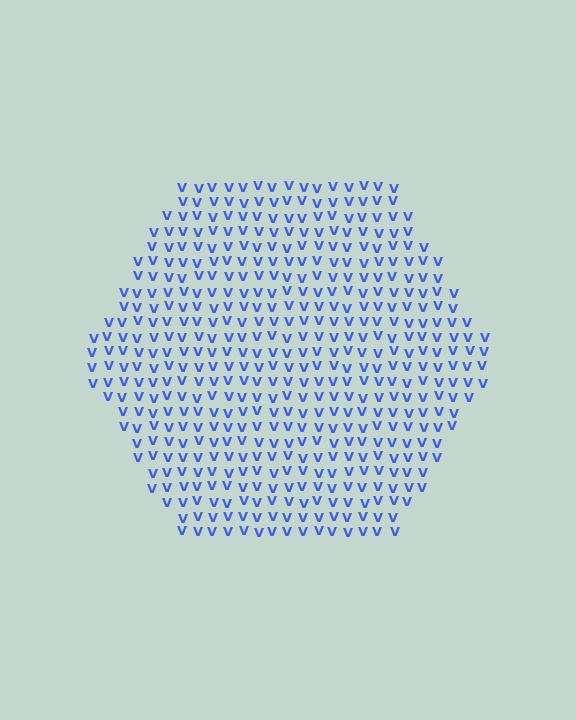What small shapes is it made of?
It is made of small letter V's.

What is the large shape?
The large shape is a hexagon.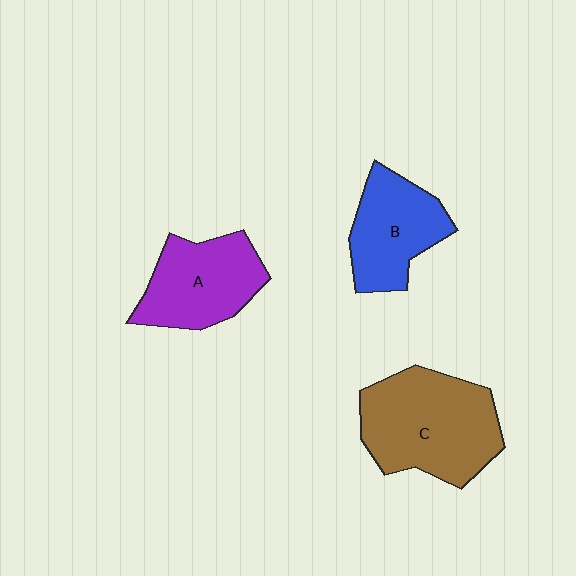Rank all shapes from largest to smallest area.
From largest to smallest: C (brown), A (purple), B (blue).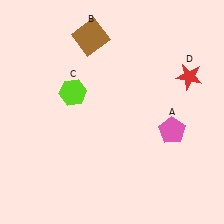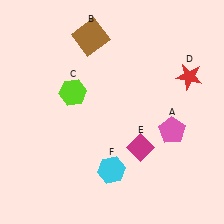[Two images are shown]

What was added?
A magenta diamond (E), a cyan hexagon (F) were added in Image 2.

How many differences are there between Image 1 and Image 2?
There are 2 differences between the two images.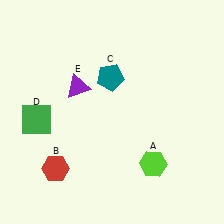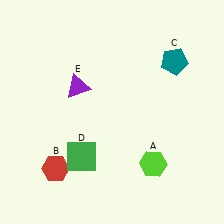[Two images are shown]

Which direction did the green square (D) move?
The green square (D) moved right.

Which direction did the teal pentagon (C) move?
The teal pentagon (C) moved right.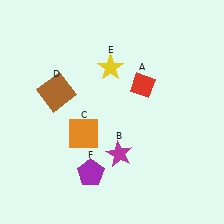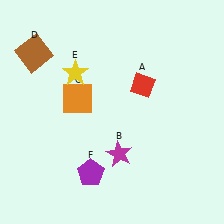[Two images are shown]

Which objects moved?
The objects that moved are: the orange square (C), the brown square (D), the yellow star (E).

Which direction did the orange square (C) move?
The orange square (C) moved up.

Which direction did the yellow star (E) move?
The yellow star (E) moved left.